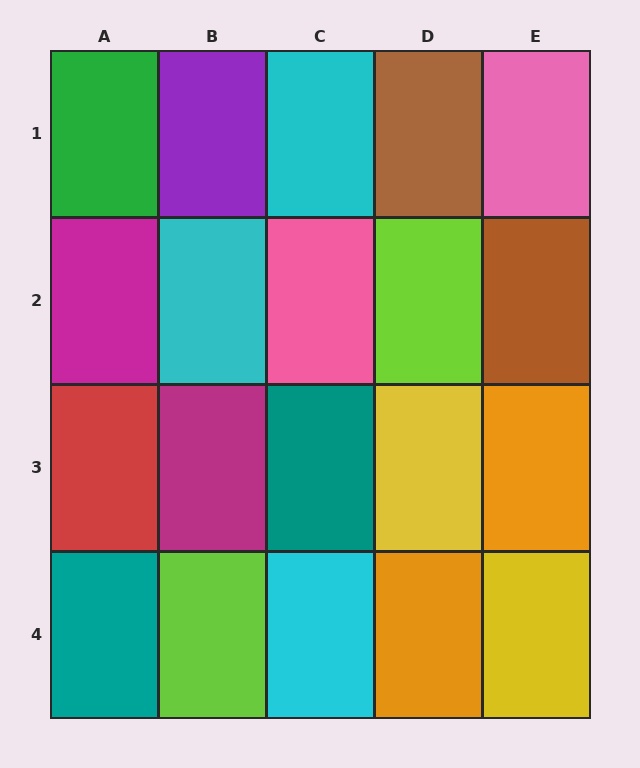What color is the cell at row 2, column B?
Cyan.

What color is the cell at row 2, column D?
Lime.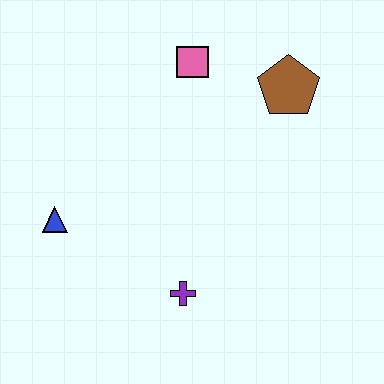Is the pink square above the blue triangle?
Yes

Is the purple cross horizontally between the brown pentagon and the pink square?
No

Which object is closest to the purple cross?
The blue triangle is closest to the purple cross.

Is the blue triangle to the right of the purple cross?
No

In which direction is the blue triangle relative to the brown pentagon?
The blue triangle is to the left of the brown pentagon.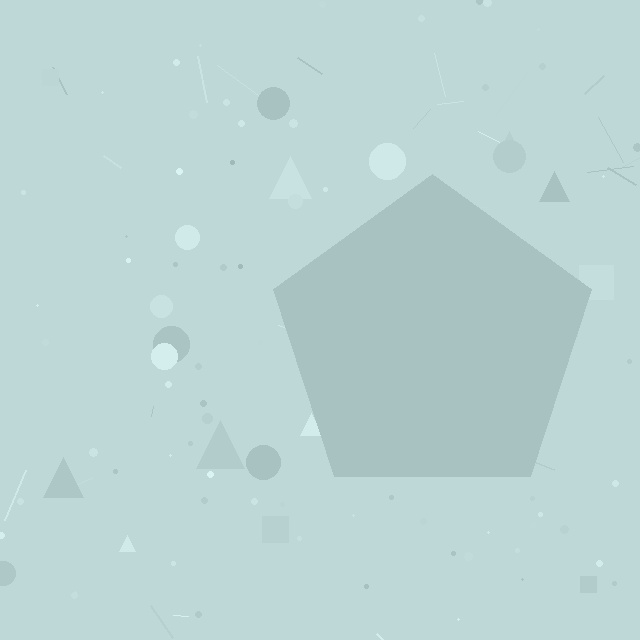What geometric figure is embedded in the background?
A pentagon is embedded in the background.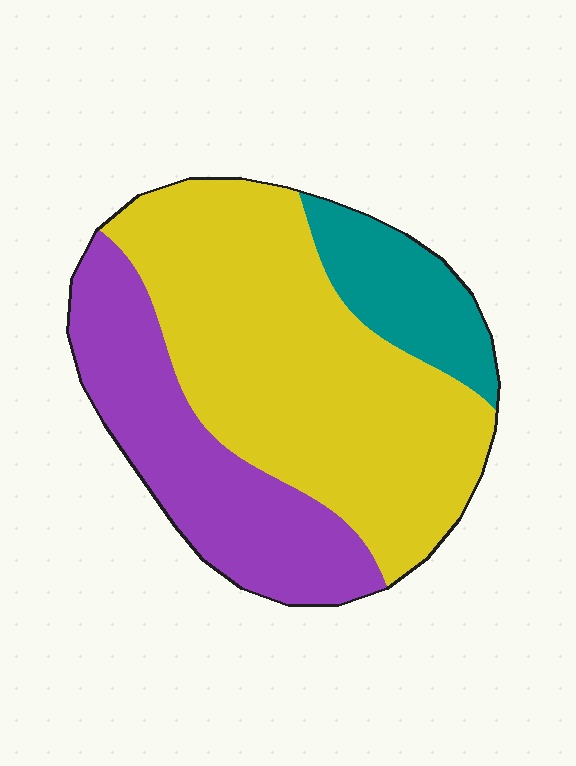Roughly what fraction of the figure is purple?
Purple takes up between a quarter and a half of the figure.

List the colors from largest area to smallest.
From largest to smallest: yellow, purple, teal.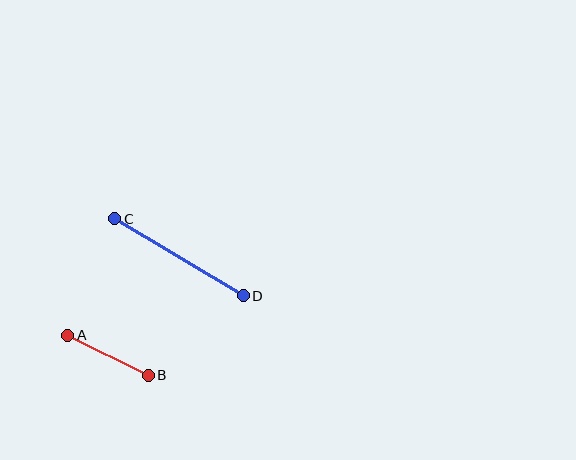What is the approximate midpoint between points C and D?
The midpoint is at approximately (179, 257) pixels.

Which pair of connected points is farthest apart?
Points C and D are farthest apart.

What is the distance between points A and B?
The distance is approximately 90 pixels.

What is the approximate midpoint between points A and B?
The midpoint is at approximately (108, 355) pixels.